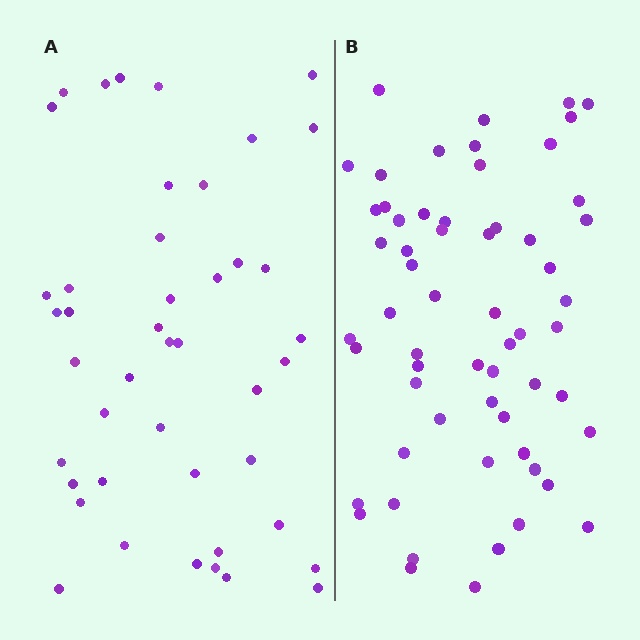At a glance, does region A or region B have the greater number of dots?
Region B (the right region) has more dots.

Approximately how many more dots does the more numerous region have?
Region B has approximately 15 more dots than region A.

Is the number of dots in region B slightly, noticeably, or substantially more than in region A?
Region B has noticeably more, but not dramatically so. The ratio is roughly 1.4 to 1.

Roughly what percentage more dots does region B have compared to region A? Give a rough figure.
About 35% more.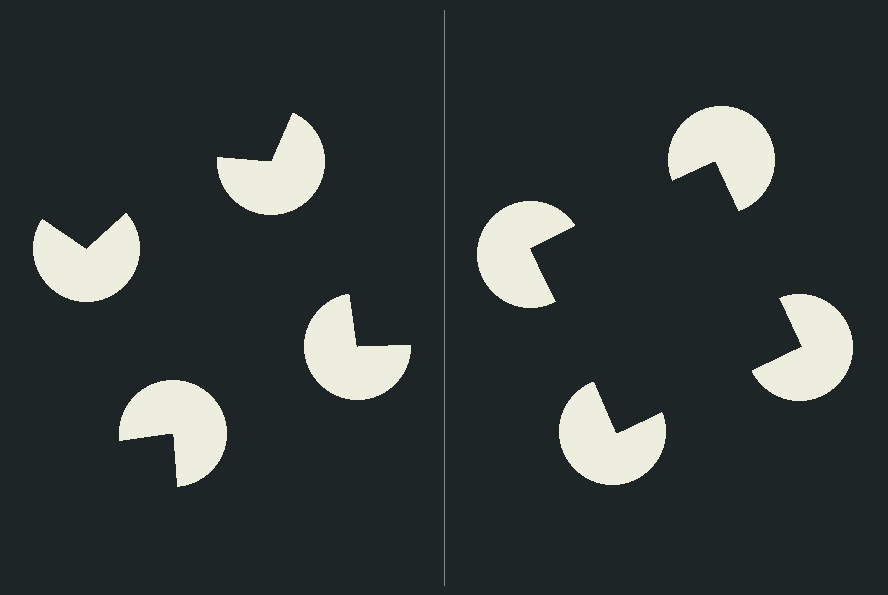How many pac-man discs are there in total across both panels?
8 — 4 on each side.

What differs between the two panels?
The pac-man discs are positioned identically on both sides; only the wedge orientations differ. On the right they align to a square; on the left they are misaligned.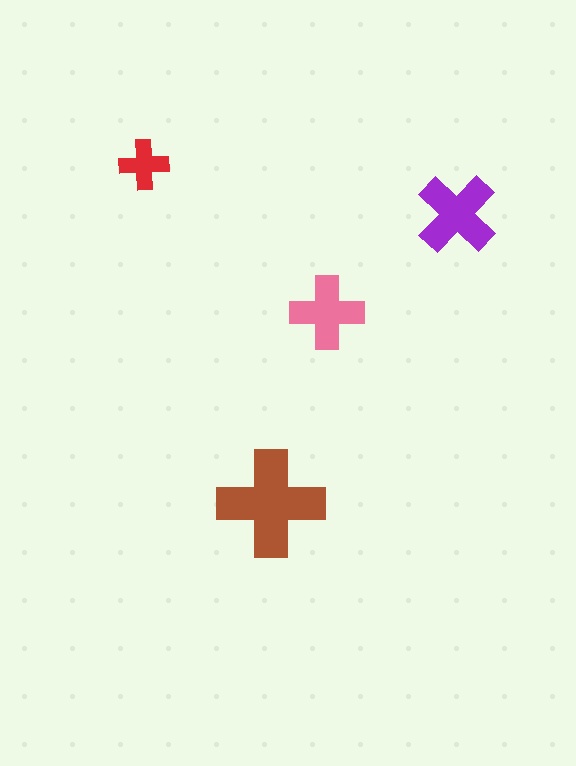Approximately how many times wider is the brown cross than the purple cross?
About 1.5 times wider.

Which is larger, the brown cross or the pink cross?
The brown one.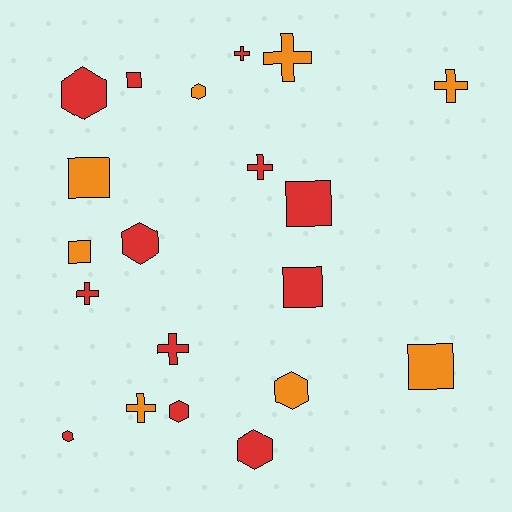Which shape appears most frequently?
Cross, with 7 objects.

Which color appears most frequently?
Red, with 12 objects.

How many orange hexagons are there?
There are 2 orange hexagons.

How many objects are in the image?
There are 20 objects.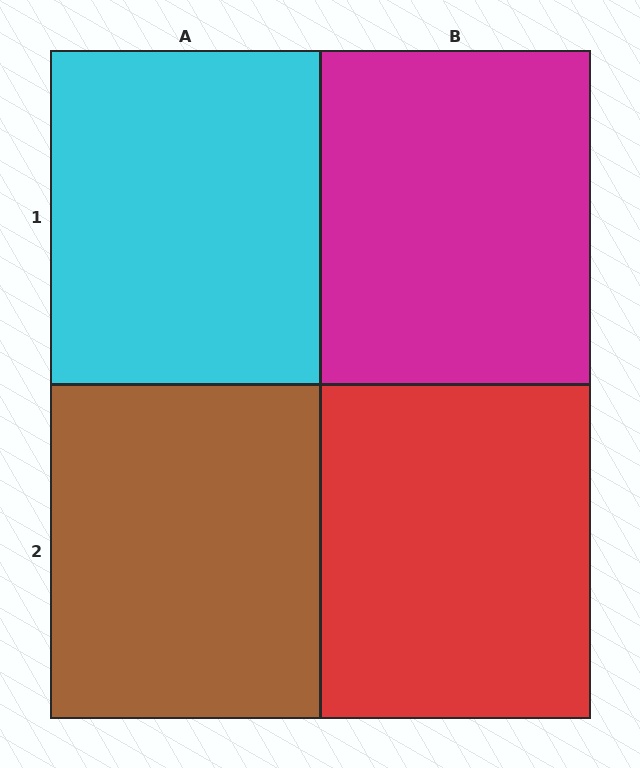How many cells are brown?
1 cell is brown.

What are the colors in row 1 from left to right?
Cyan, magenta.